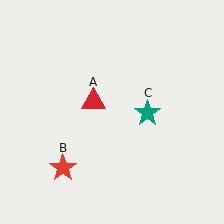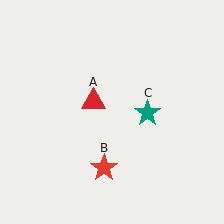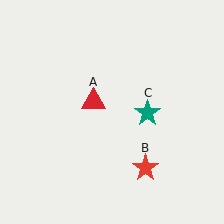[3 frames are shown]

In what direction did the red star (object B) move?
The red star (object B) moved right.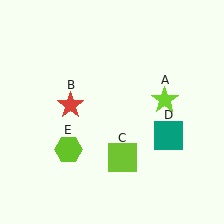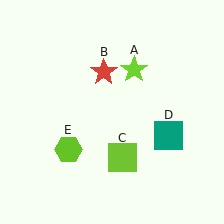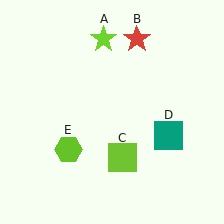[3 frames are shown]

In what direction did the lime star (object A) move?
The lime star (object A) moved up and to the left.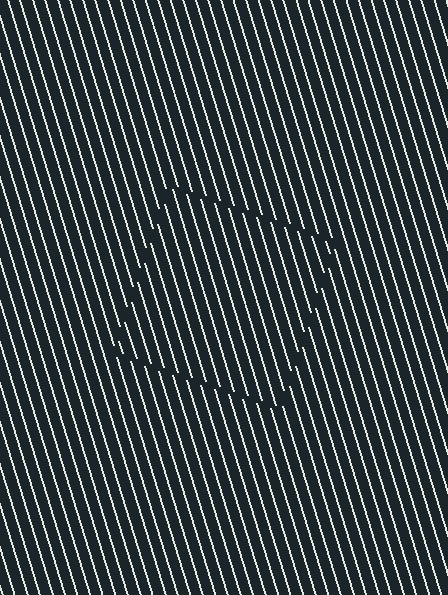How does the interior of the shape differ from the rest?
The interior of the shape contains the same grating, shifted by half a period — the contour is defined by the phase discontinuity where line-ends from the inner and outer gratings abut.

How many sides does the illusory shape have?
4 sides — the line-ends trace a square.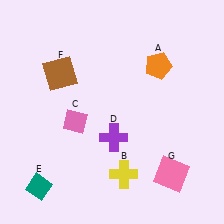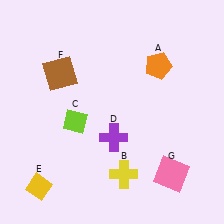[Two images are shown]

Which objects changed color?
C changed from pink to lime. E changed from teal to yellow.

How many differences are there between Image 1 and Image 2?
There are 2 differences between the two images.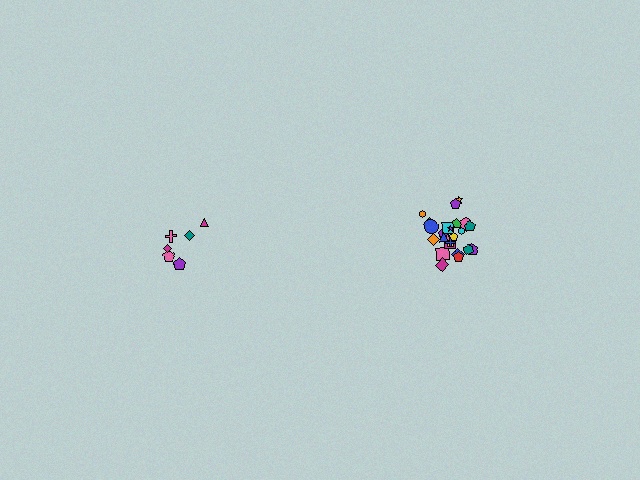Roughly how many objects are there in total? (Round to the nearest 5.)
Roughly 30 objects in total.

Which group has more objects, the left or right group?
The right group.